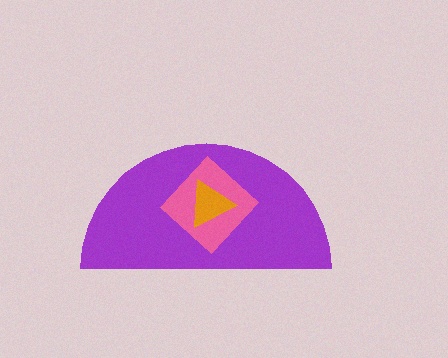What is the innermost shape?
The orange triangle.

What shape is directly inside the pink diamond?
The orange triangle.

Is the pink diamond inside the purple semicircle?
Yes.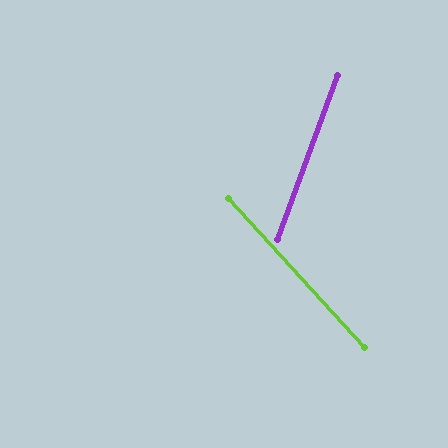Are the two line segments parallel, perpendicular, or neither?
Neither parallel nor perpendicular — they differ by about 62°.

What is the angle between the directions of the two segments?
Approximately 62 degrees.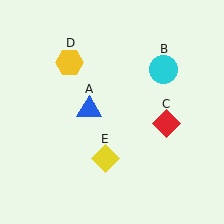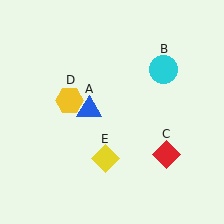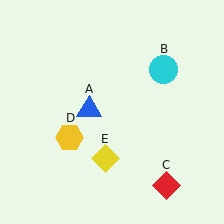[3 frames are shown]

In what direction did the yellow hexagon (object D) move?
The yellow hexagon (object D) moved down.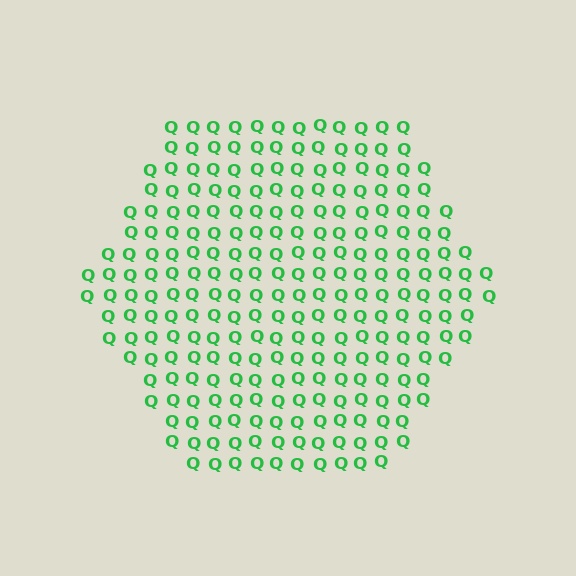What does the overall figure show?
The overall figure shows a hexagon.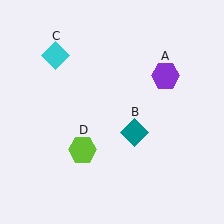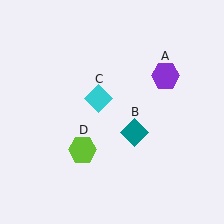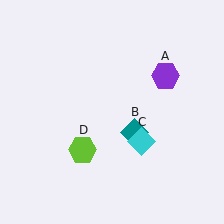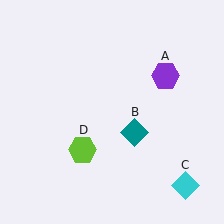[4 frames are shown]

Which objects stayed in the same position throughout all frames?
Purple hexagon (object A) and teal diamond (object B) and lime hexagon (object D) remained stationary.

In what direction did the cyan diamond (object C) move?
The cyan diamond (object C) moved down and to the right.